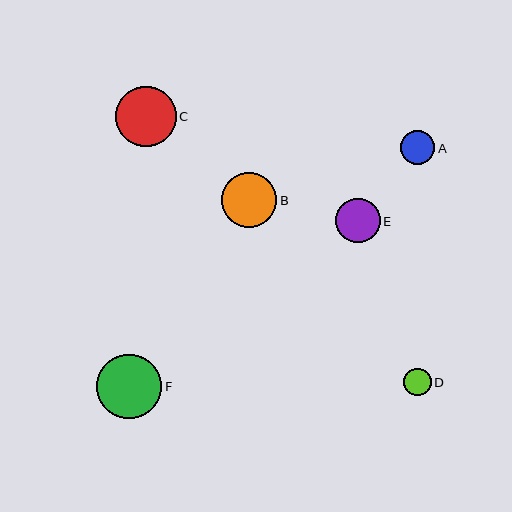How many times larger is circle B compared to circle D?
Circle B is approximately 2.0 times the size of circle D.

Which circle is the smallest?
Circle D is the smallest with a size of approximately 28 pixels.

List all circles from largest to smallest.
From largest to smallest: F, C, B, E, A, D.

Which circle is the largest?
Circle F is the largest with a size of approximately 65 pixels.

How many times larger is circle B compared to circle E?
Circle B is approximately 1.2 times the size of circle E.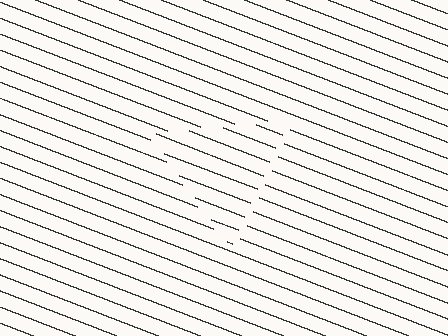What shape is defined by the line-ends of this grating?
An illusory triangle. The interior of the shape contains the same grating, shifted by half a period — the contour is defined by the phase discontinuity where line-ends from the inner and outer gratings abut.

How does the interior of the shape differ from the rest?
The interior of the shape contains the same grating, shifted by half a period — the contour is defined by the phase discontinuity where line-ends from the inner and outer gratings abut.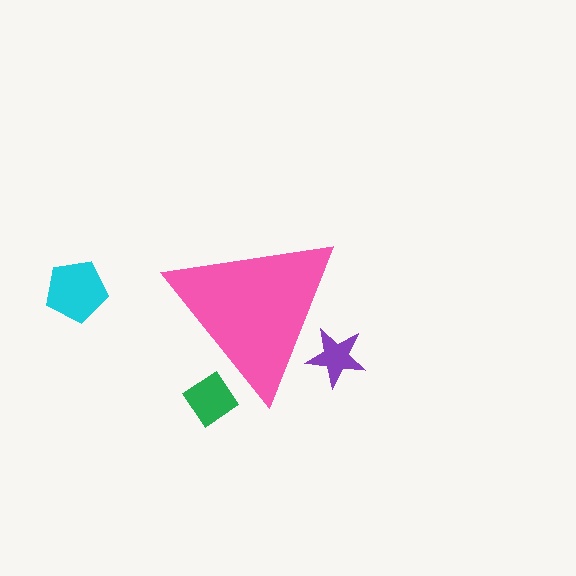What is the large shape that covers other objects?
A pink triangle.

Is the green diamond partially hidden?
Yes, the green diamond is partially hidden behind the pink triangle.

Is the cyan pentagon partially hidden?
No, the cyan pentagon is fully visible.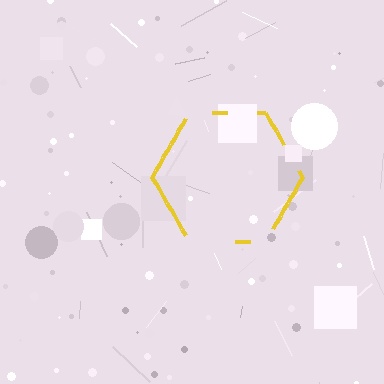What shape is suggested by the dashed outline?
The dashed outline suggests a hexagon.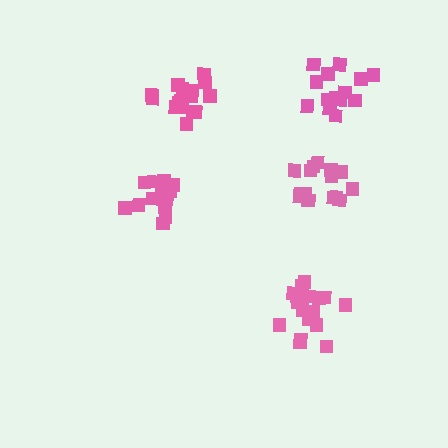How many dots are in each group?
Group 1: 16 dots, Group 2: 17 dots, Group 3: 13 dots, Group 4: 16 dots, Group 5: 14 dots (76 total).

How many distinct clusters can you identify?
There are 5 distinct clusters.